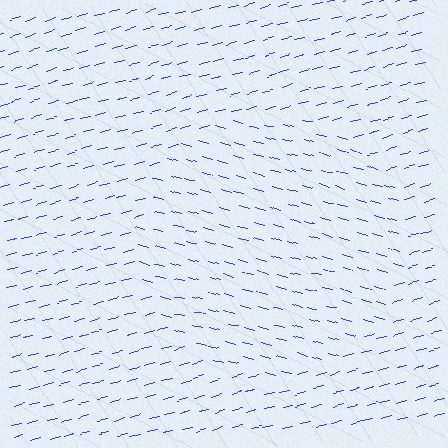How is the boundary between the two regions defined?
The boundary is defined purely by a change in line orientation (approximately 31 degrees difference). All lines are the same color and thickness.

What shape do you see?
I see a circle.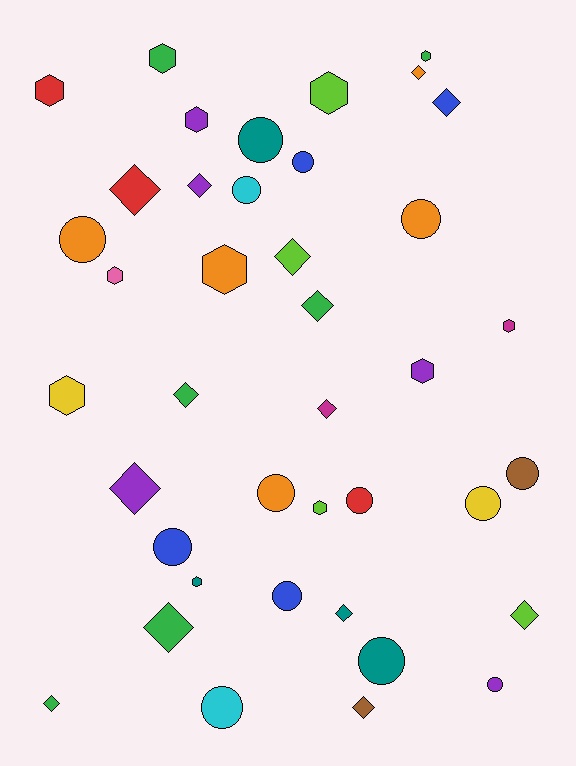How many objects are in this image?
There are 40 objects.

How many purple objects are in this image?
There are 5 purple objects.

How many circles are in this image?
There are 14 circles.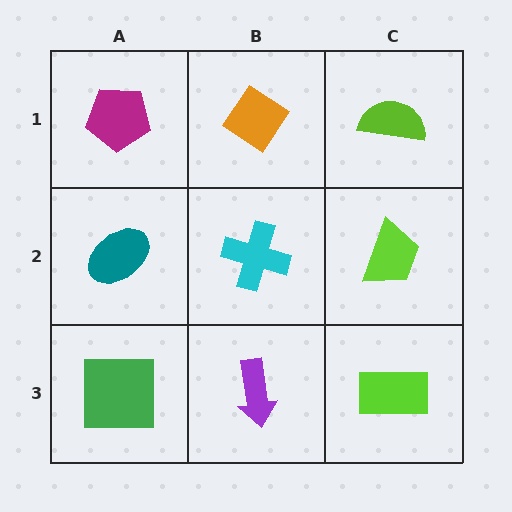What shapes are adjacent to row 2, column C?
A lime semicircle (row 1, column C), a lime rectangle (row 3, column C), a cyan cross (row 2, column B).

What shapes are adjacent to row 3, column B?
A cyan cross (row 2, column B), a green square (row 3, column A), a lime rectangle (row 3, column C).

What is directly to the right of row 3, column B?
A lime rectangle.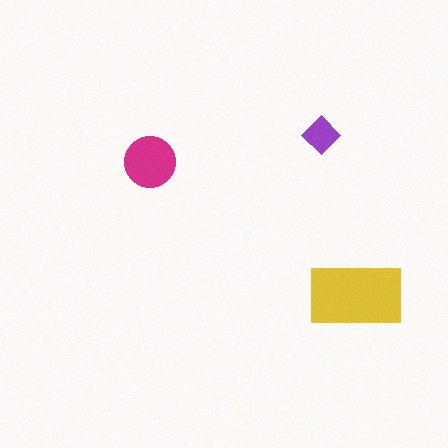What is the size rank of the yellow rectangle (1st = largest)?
1st.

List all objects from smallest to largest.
The purple diamond, the magenta circle, the yellow rectangle.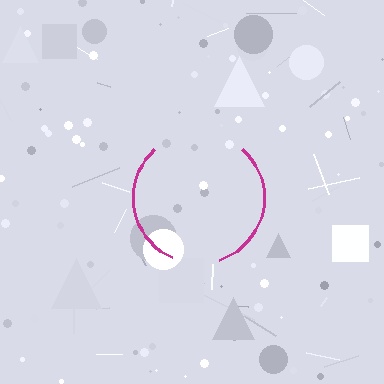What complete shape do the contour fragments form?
The contour fragments form a circle.